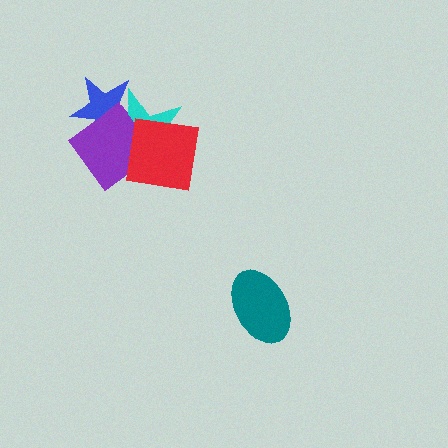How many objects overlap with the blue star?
2 objects overlap with the blue star.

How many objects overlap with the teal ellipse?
0 objects overlap with the teal ellipse.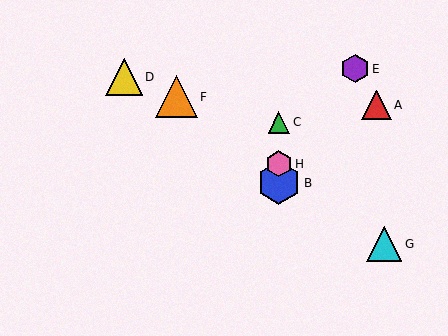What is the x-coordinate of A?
Object A is at x≈377.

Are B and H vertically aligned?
Yes, both are at x≈279.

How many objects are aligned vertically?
3 objects (B, C, H) are aligned vertically.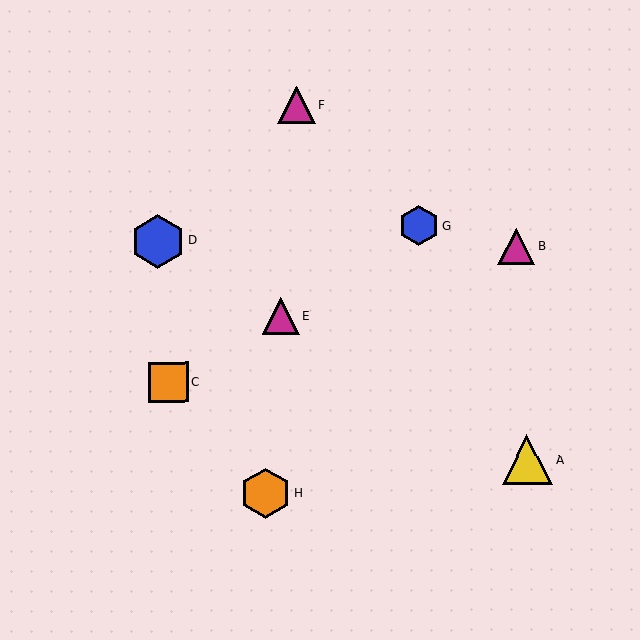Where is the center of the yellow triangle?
The center of the yellow triangle is at (527, 460).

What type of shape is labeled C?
Shape C is an orange square.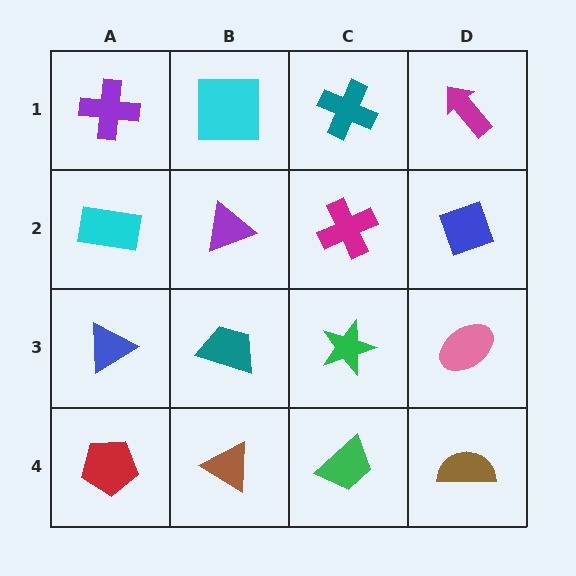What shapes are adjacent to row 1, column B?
A purple triangle (row 2, column B), a purple cross (row 1, column A), a teal cross (row 1, column C).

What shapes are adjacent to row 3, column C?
A magenta cross (row 2, column C), a green trapezoid (row 4, column C), a teal trapezoid (row 3, column B), a pink ellipse (row 3, column D).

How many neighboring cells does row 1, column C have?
3.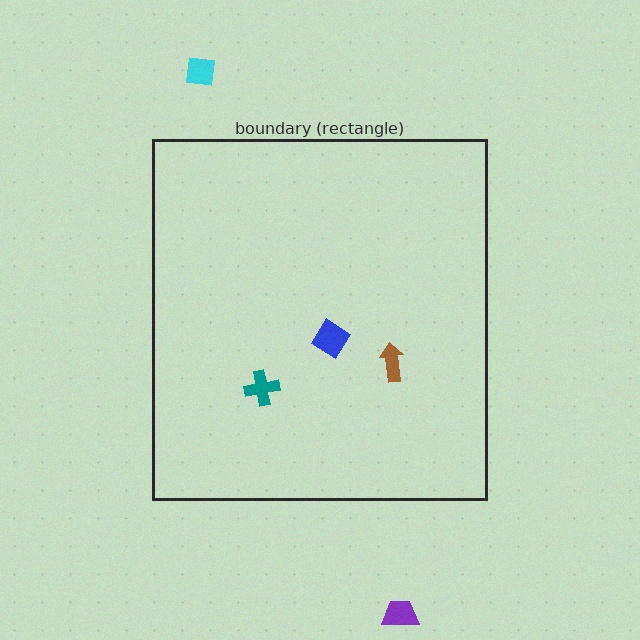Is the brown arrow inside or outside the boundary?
Inside.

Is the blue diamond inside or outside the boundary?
Inside.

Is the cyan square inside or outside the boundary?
Outside.